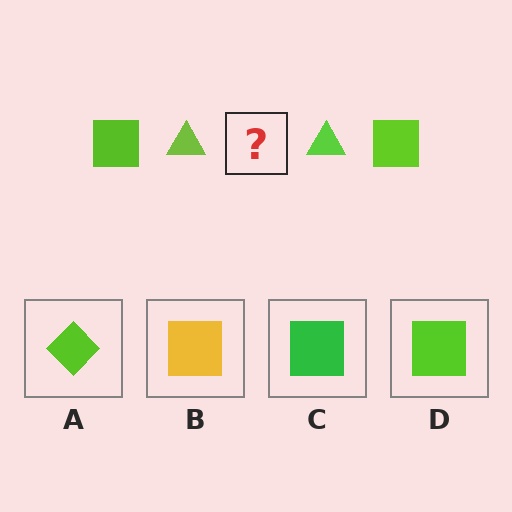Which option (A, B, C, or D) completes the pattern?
D.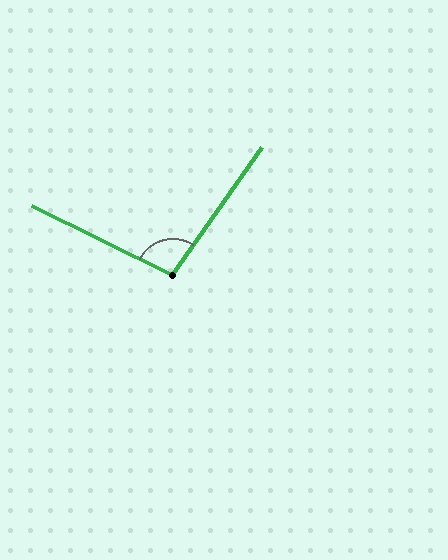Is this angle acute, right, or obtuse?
It is obtuse.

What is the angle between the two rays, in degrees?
Approximately 99 degrees.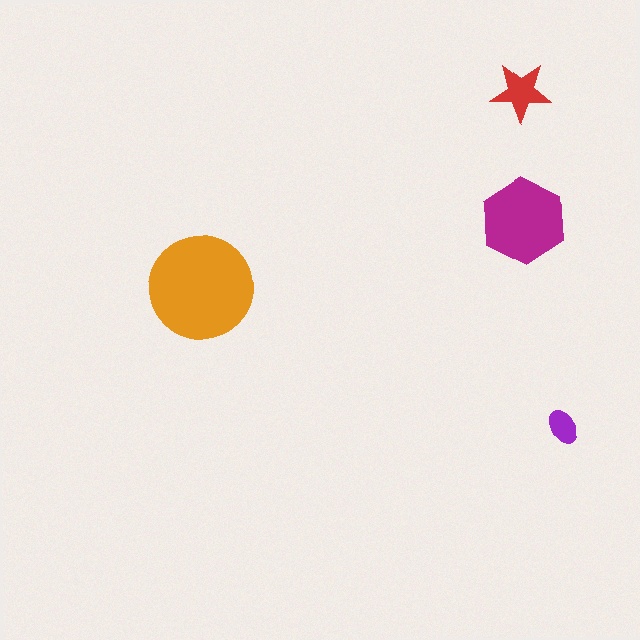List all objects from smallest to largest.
The purple ellipse, the red star, the magenta hexagon, the orange circle.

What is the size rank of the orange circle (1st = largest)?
1st.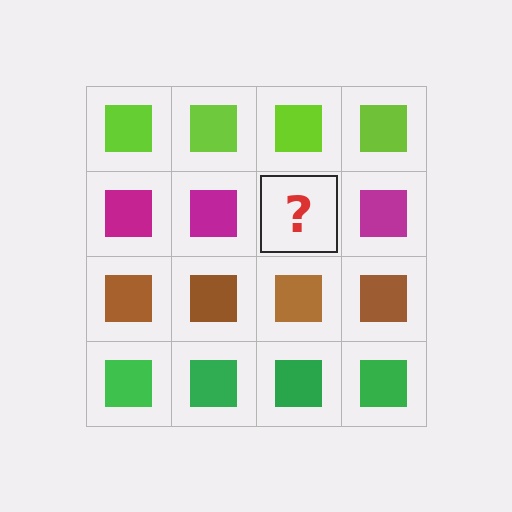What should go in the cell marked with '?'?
The missing cell should contain a magenta square.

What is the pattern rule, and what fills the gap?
The rule is that each row has a consistent color. The gap should be filled with a magenta square.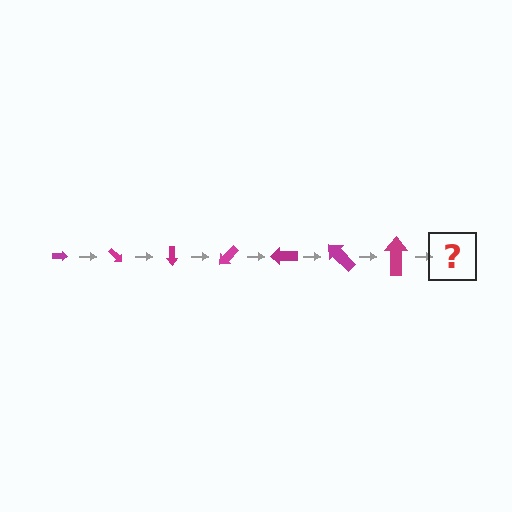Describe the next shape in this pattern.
It should be an arrow, larger than the previous one and rotated 315 degrees from the start.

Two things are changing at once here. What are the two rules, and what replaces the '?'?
The two rules are that the arrow grows larger each step and it rotates 45 degrees each step. The '?' should be an arrow, larger than the previous one and rotated 315 degrees from the start.